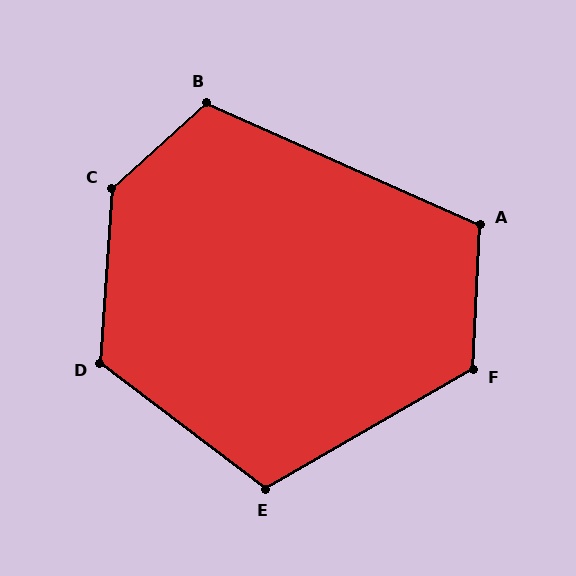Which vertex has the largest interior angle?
C, at approximately 136 degrees.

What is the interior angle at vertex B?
Approximately 114 degrees (obtuse).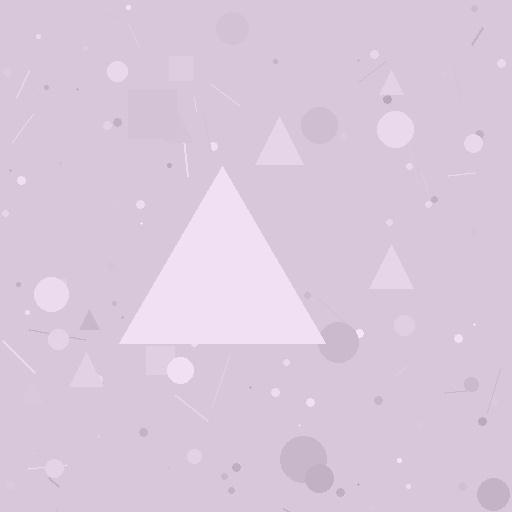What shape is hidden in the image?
A triangle is hidden in the image.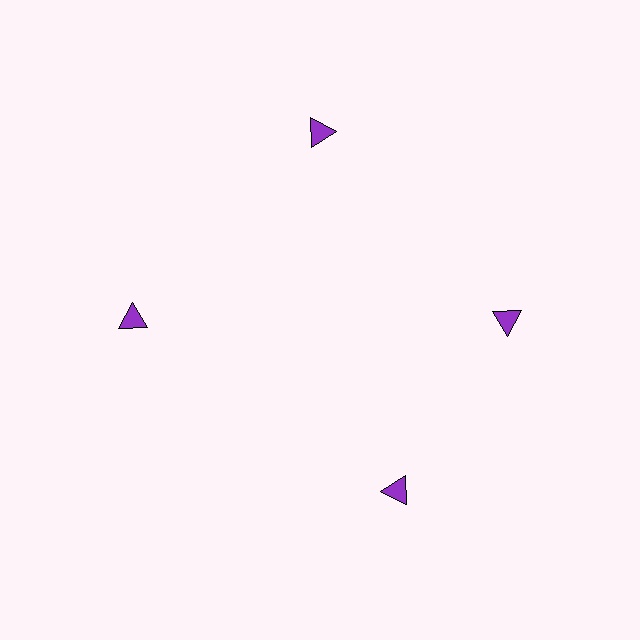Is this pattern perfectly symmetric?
No. The 4 purple triangles are arranged in a ring, but one element near the 6 o'clock position is rotated out of alignment along the ring, breaking the 4-fold rotational symmetry.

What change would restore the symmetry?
The symmetry would be restored by rotating it back into even spacing with its neighbors so that all 4 triangles sit at equal angles and equal distance from the center.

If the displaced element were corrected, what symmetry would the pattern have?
It would have 4-fold rotational symmetry — the pattern would map onto itself every 90 degrees.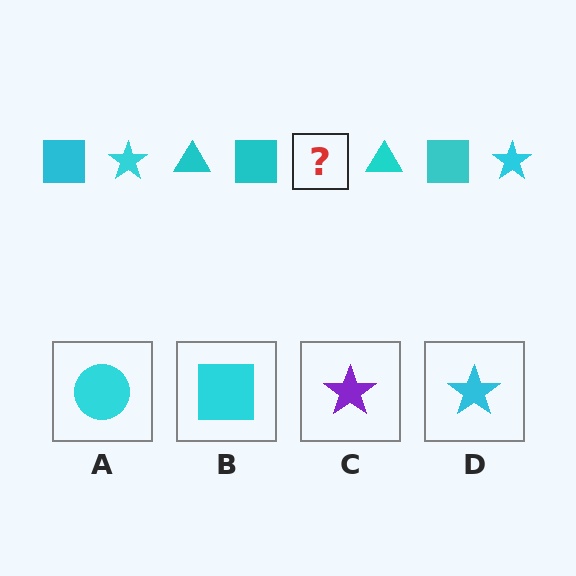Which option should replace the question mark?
Option D.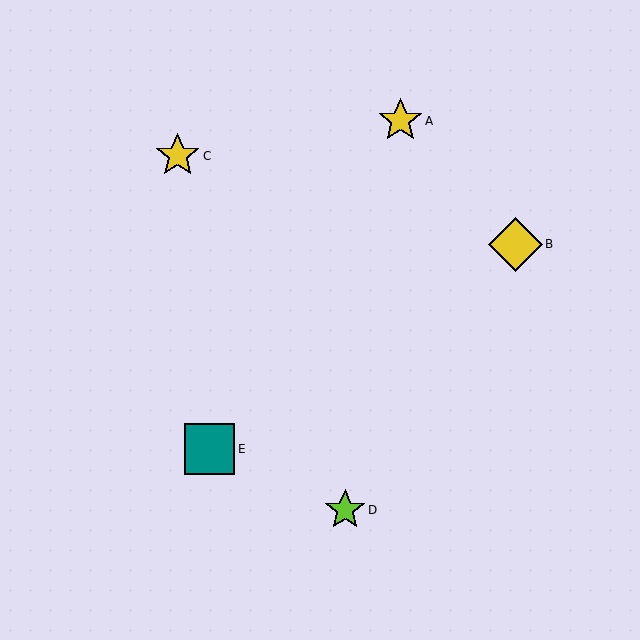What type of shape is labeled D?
Shape D is a lime star.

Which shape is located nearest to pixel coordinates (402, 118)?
The yellow star (labeled A) at (400, 121) is nearest to that location.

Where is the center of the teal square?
The center of the teal square is at (209, 449).